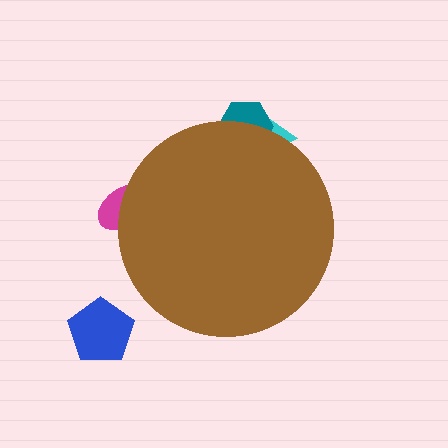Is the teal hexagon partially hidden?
Yes, the teal hexagon is partially hidden behind the brown circle.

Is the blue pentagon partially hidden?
No, the blue pentagon is fully visible.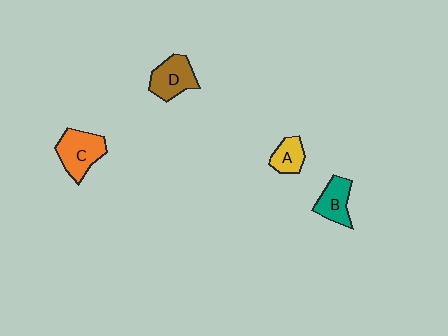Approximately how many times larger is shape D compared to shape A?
Approximately 1.6 times.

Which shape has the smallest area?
Shape A (yellow).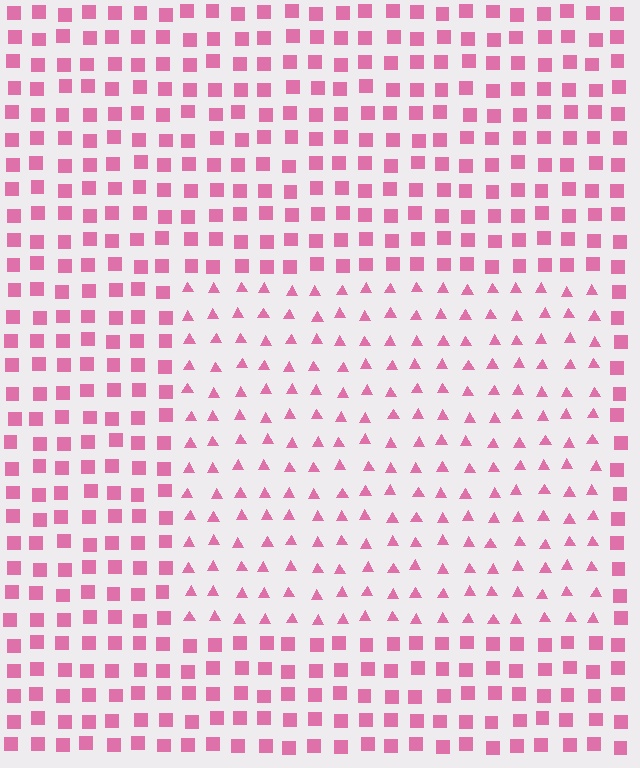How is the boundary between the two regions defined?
The boundary is defined by a change in element shape: triangles inside vs. squares outside. All elements share the same color and spacing.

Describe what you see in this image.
The image is filled with small pink elements arranged in a uniform grid. A rectangle-shaped region contains triangles, while the surrounding area contains squares. The boundary is defined purely by the change in element shape.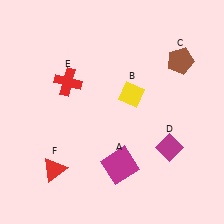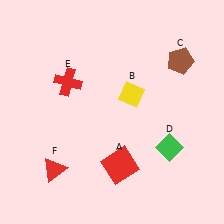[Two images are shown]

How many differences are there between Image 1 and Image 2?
There are 2 differences between the two images.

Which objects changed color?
A changed from magenta to red. D changed from magenta to green.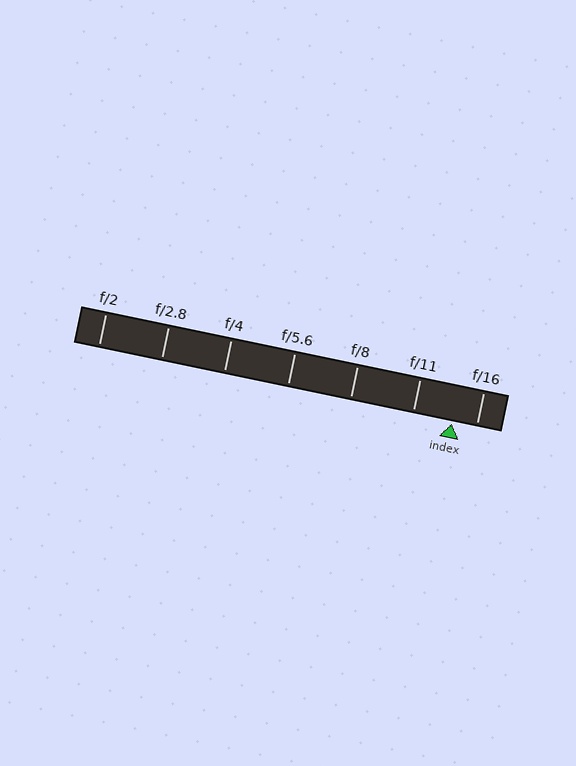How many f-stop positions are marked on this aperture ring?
There are 7 f-stop positions marked.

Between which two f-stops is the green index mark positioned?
The index mark is between f/11 and f/16.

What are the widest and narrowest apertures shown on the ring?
The widest aperture shown is f/2 and the narrowest is f/16.